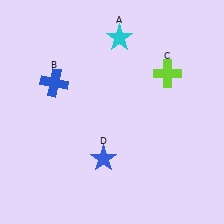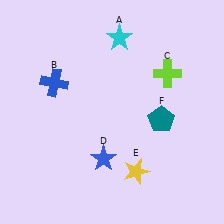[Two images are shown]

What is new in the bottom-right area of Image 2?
A teal pentagon (F) was added in the bottom-right area of Image 2.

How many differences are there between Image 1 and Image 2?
There are 2 differences between the two images.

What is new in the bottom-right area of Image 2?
A yellow star (E) was added in the bottom-right area of Image 2.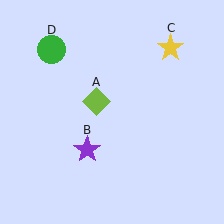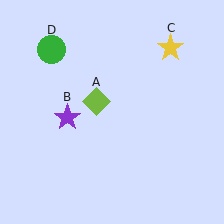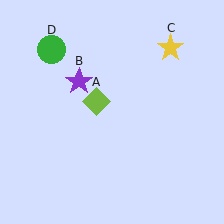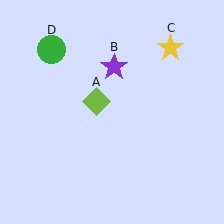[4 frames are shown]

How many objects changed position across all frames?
1 object changed position: purple star (object B).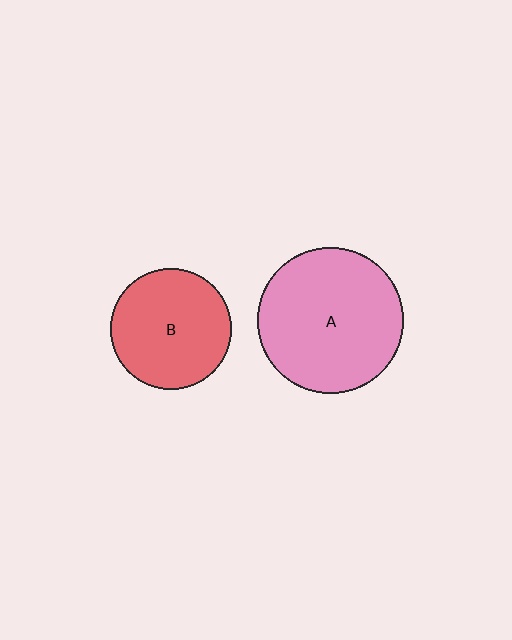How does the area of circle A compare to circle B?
Approximately 1.5 times.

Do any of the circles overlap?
No, none of the circles overlap.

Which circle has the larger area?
Circle A (pink).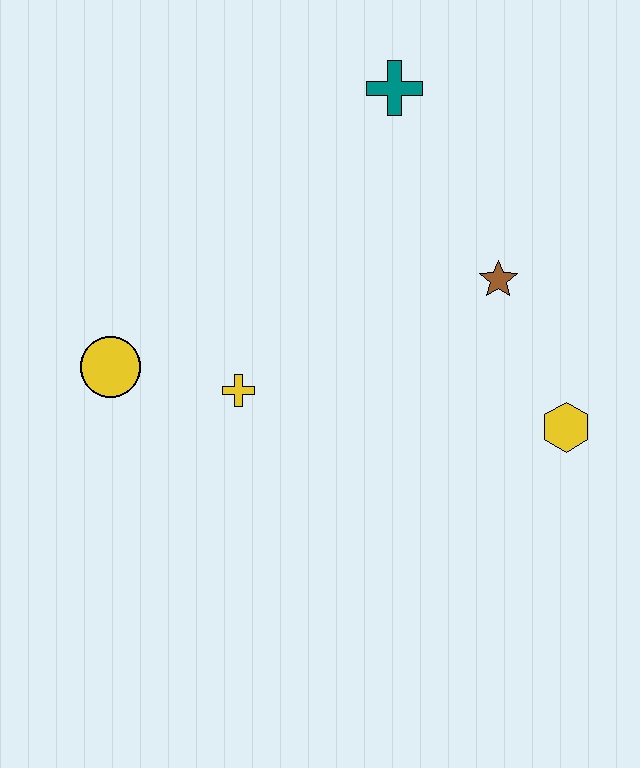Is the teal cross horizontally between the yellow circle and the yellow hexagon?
Yes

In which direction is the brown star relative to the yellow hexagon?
The brown star is above the yellow hexagon.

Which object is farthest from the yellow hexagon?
The yellow circle is farthest from the yellow hexagon.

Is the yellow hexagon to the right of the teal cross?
Yes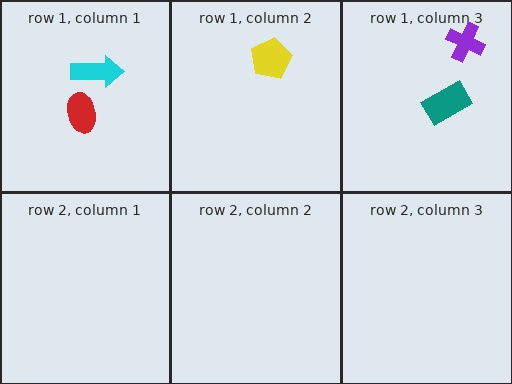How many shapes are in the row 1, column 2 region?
1.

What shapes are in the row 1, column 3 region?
The teal rectangle, the purple cross.